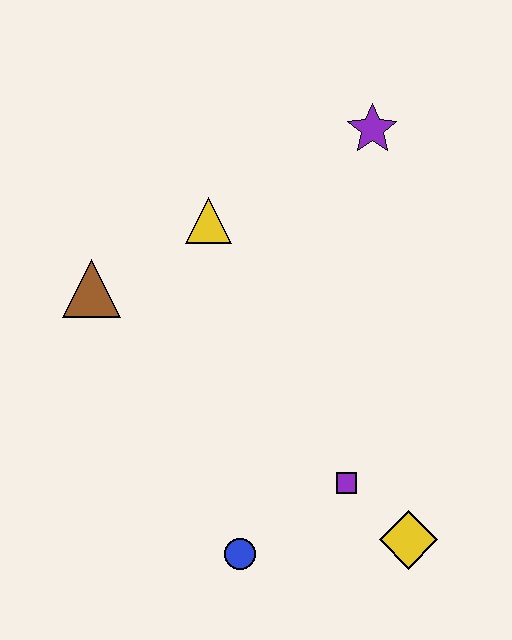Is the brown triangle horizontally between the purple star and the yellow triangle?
No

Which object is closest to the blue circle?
The purple square is closest to the blue circle.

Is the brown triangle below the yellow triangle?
Yes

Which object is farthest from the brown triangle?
The yellow diamond is farthest from the brown triangle.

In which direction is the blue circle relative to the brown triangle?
The blue circle is below the brown triangle.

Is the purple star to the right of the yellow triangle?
Yes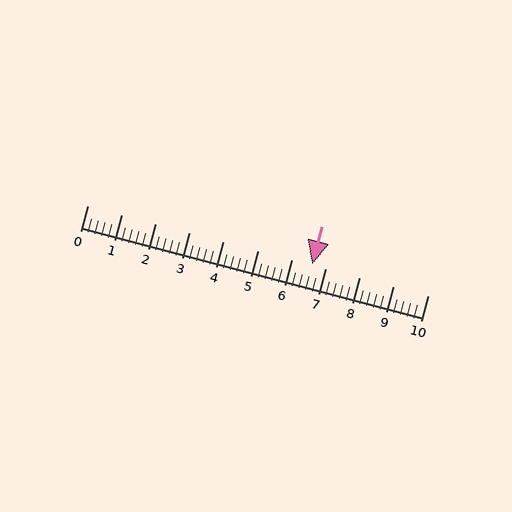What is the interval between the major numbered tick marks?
The major tick marks are spaced 1 units apart.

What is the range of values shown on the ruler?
The ruler shows values from 0 to 10.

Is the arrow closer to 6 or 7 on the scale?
The arrow is closer to 7.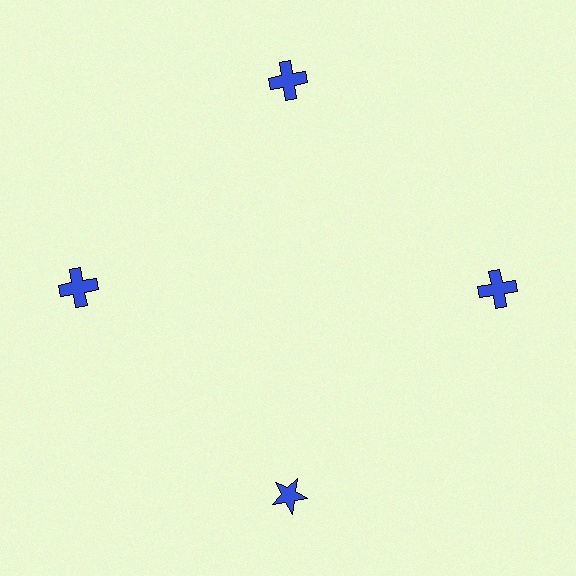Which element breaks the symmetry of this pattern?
The blue star at roughly the 6 o'clock position breaks the symmetry. All other shapes are blue crosses.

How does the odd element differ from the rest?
It has a different shape: star instead of cross.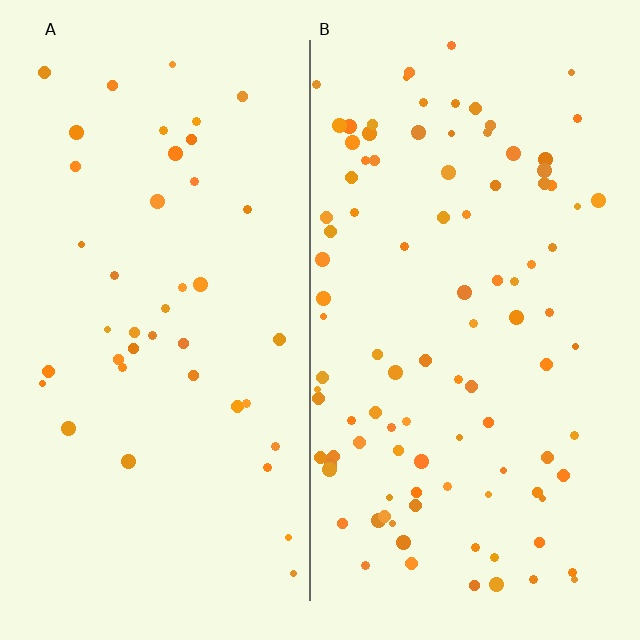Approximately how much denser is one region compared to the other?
Approximately 2.4× — region B over region A.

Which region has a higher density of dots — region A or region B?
B (the right).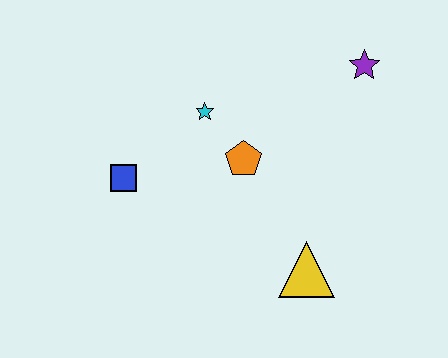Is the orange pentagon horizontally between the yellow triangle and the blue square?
Yes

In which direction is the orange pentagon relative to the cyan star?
The orange pentagon is below the cyan star.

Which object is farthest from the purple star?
The blue square is farthest from the purple star.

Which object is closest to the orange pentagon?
The cyan star is closest to the orange pentagon.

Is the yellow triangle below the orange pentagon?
Yes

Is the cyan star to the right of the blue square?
Yes